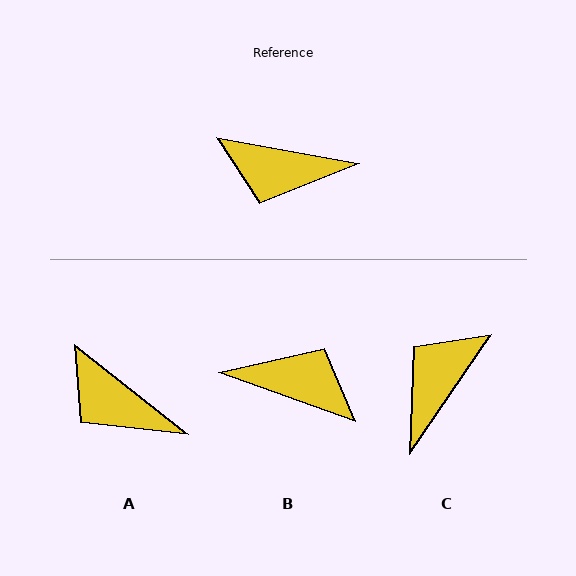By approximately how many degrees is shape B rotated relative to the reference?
Approximately 171 degrees counter-clockwise.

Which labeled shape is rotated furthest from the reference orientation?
B, about 171 degrees away.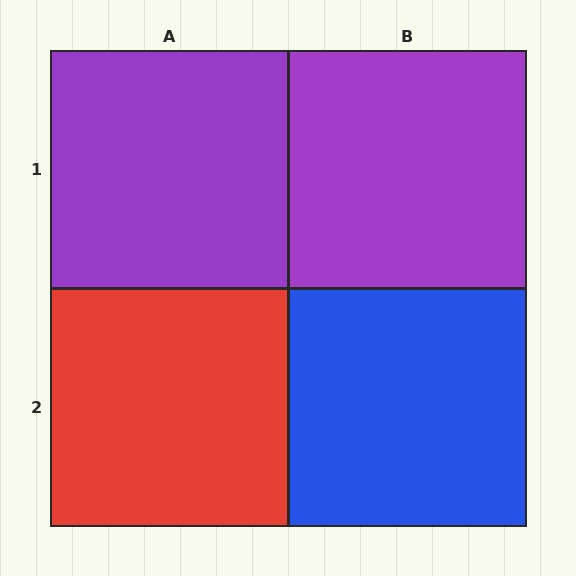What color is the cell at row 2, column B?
Blue.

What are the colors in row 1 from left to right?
Purple, purple.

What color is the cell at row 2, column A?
Red.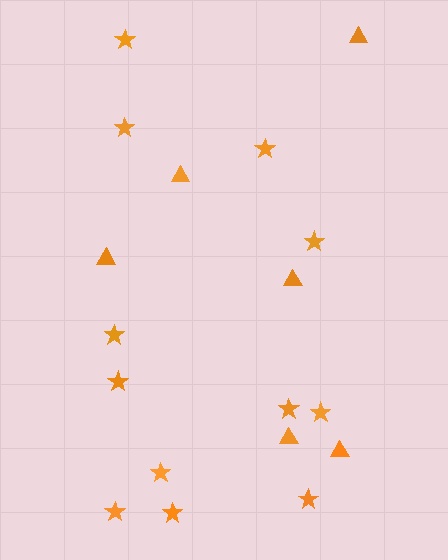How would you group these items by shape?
There are 2 groups: one group of stars (12) and one group of triangles (6).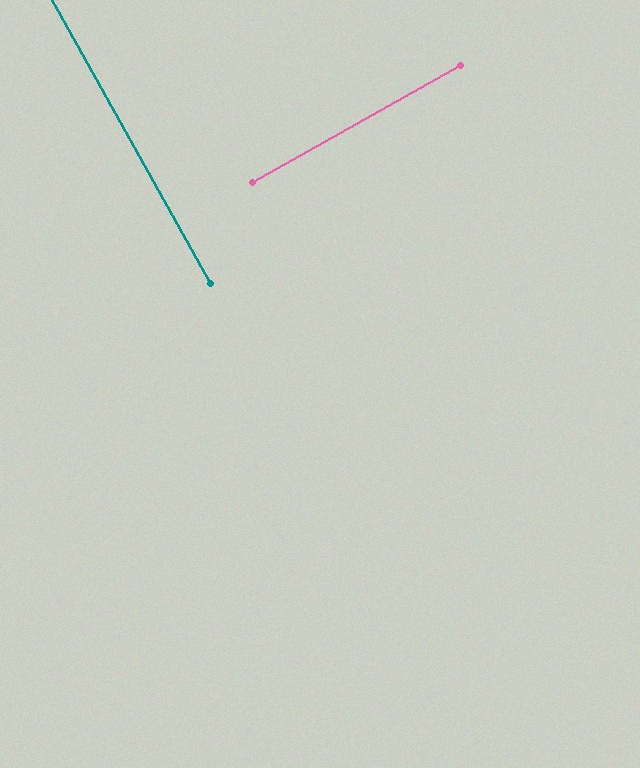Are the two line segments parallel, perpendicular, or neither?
Perpendicular — they meet at approximately 90°.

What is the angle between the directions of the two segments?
Approximately 90 degrees.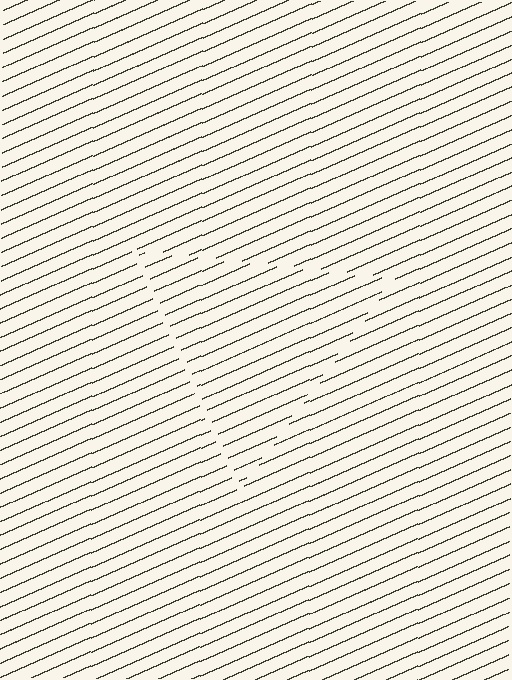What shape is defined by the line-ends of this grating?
An illusory triangle. The interior of the shape contains the same grating, shifted by half a period — the contour is defined by the phase discontinuity where line-ends from the inner and outer gratings abut.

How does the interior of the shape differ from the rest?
The interior of the shape contains the same grating, shifted by half a period — the contour is defined by the phase discontinuity where line-ends from the inner and outer gratings abut.